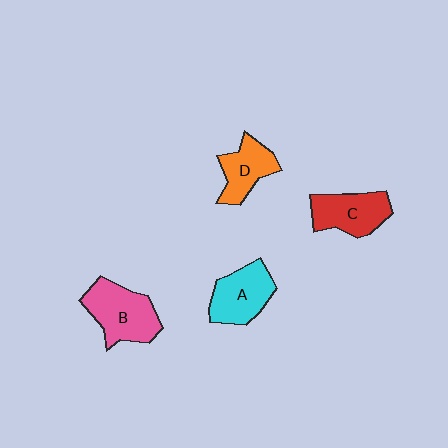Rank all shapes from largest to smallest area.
From largest to smallest: B (pink), A (cyan), C (red), D (orange).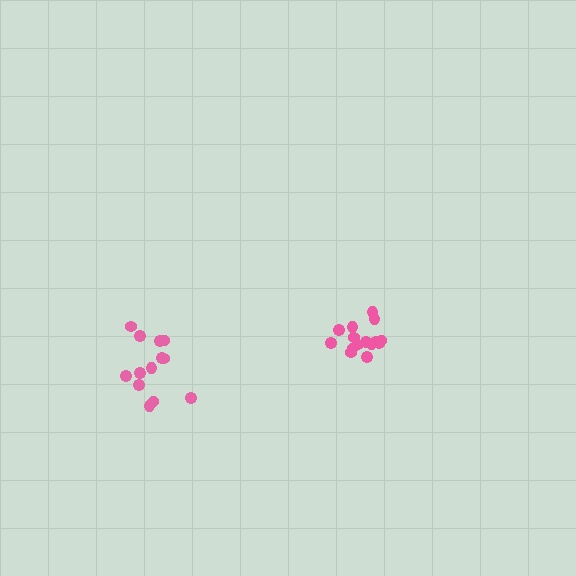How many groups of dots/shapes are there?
There are 2 groups.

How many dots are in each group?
Group 1: 15 dots, Group 2: 13 dots (28 total).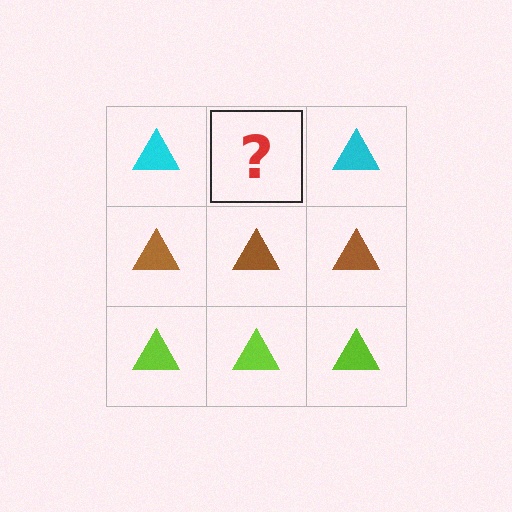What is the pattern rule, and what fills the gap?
The rule is that each row has a consistent color. The gap should be filled with a cyan triangle.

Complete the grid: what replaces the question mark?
The question mark should be replaced with a cyan triangle.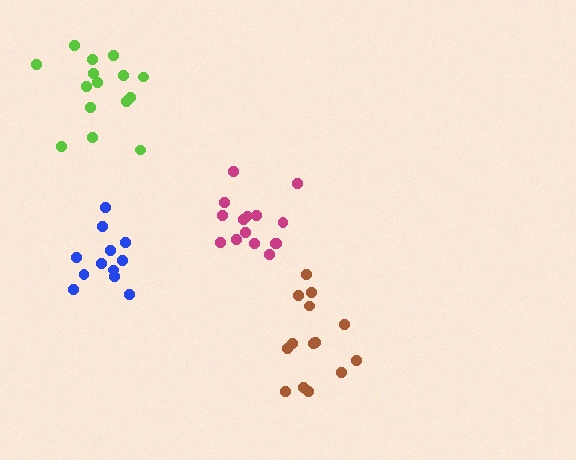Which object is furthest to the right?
The brown cluster is rightmost.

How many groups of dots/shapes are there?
There are 4 groups.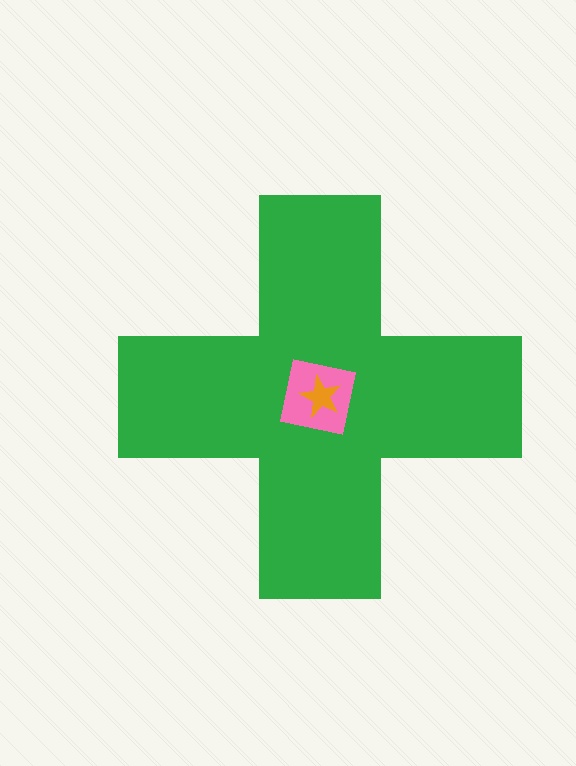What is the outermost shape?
The green cross.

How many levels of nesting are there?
3.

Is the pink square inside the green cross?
Yes.